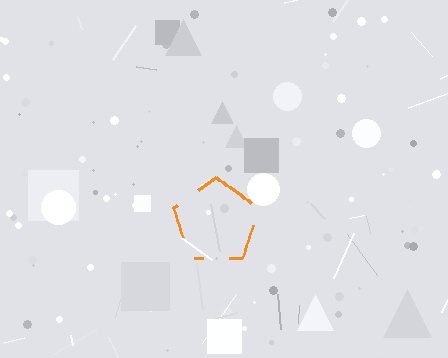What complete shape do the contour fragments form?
The contour fragments form a pentagon.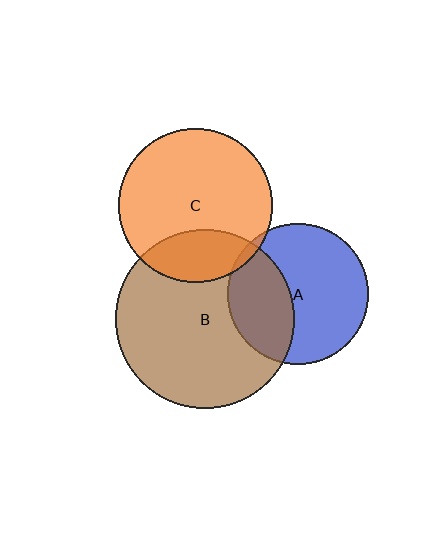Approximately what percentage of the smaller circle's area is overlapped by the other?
Approximately 5%.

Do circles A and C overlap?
Yes.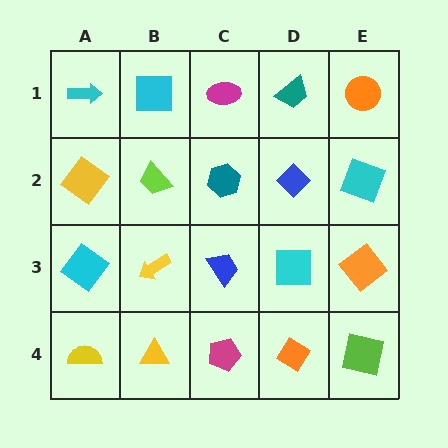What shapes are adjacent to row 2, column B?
A cyan square (row 1, column B), a yellow arrow (row 3, column B), a yellow diamond (row 2, column A), a teal hexagon (row 2, column C).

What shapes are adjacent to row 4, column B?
A yellow arrow (row 3, column B), a yellow semicircle (row 4, column A), a magenta pentagon (row 4, column C).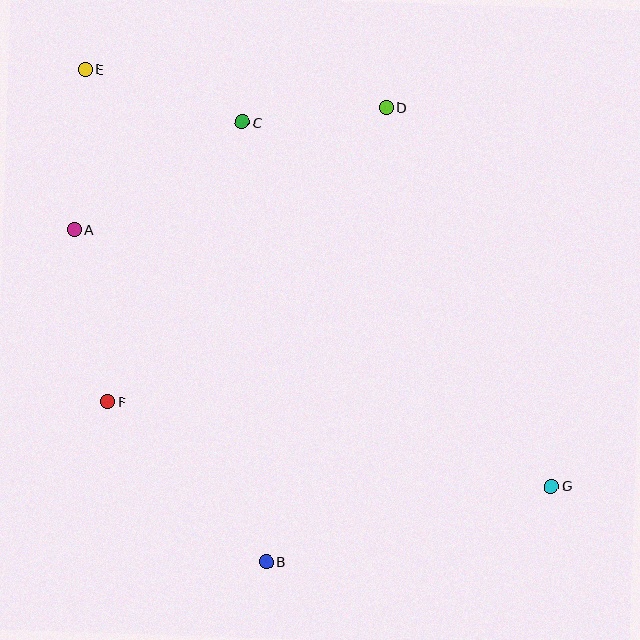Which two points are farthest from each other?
Points E and G are farthest from each other.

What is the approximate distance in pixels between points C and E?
The distance between C and E is approximately 165 pixels.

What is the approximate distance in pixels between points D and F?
The distance between D and F is approximately 405 pixels.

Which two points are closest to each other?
Points C and D are closest to each other.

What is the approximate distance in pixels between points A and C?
The distance between A and C is approximately 199 pixels.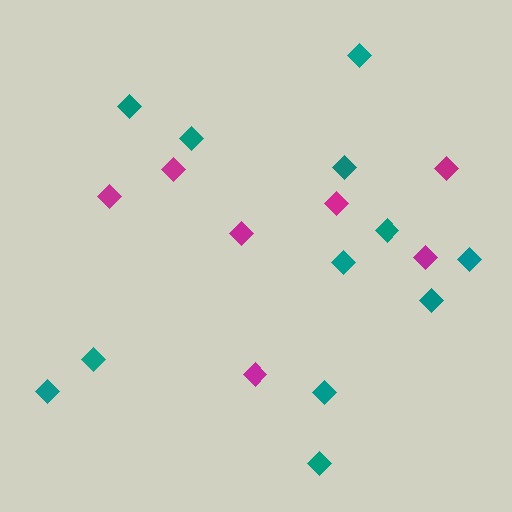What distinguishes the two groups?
There are 2 groups: one group of magenta diamonds (7) and one group of teal diamonds (12).